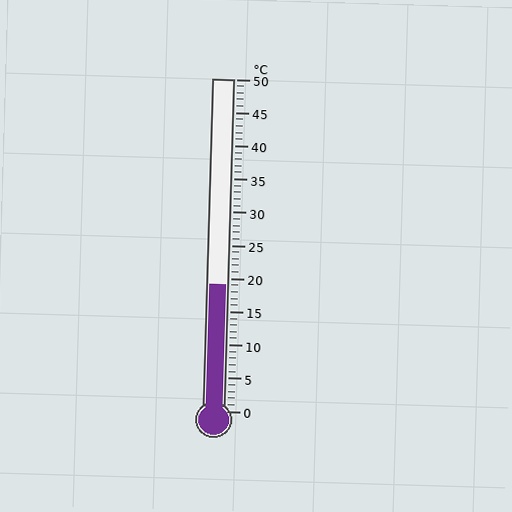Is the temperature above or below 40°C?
The temperature is below 40°C.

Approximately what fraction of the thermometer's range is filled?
The thermometer is filled to approximately 40% of its range.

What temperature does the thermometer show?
The thermometer shows approximately 19°C.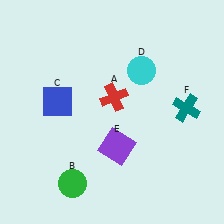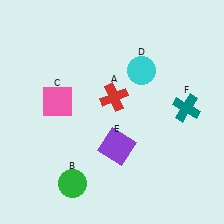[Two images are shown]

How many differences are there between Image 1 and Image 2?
There is 1 difference between the two images.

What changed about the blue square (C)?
In Image 1, C is blue. In Image 2, it changed to pink.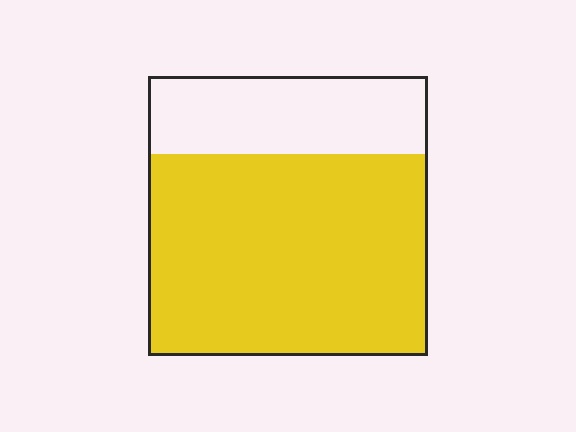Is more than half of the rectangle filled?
Yes.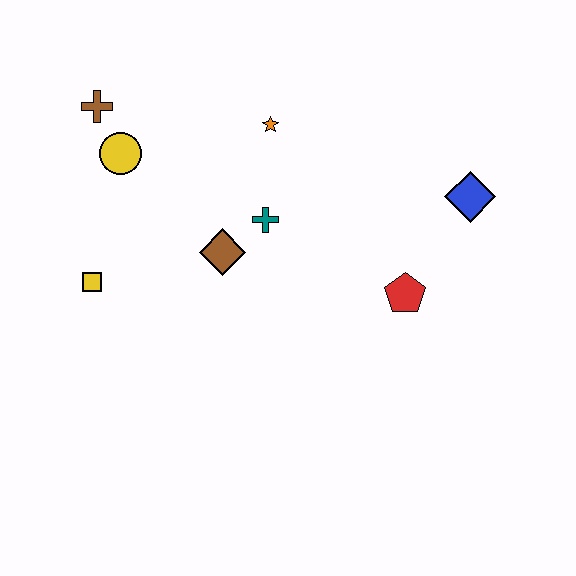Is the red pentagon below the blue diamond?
Yes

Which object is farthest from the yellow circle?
The blue diamond is farthest from the yellow circle.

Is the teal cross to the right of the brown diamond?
Yes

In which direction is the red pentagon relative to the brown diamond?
The red pentagon is to the right of the brown diamond.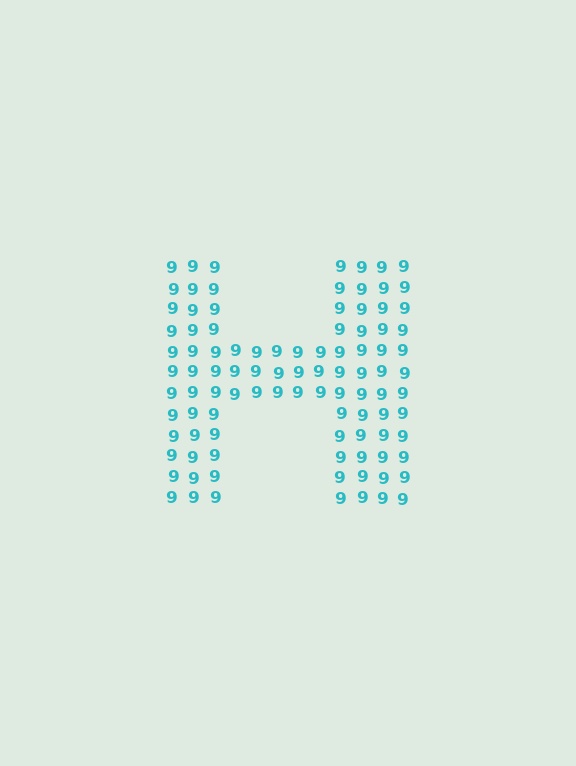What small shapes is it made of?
It is made of small digit 9's.